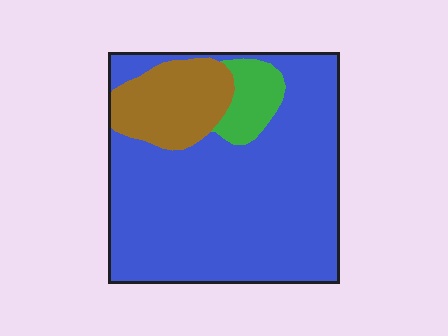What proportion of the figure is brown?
Brown covers roughly 15% of the figure.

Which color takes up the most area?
Blue, at roughly 75%.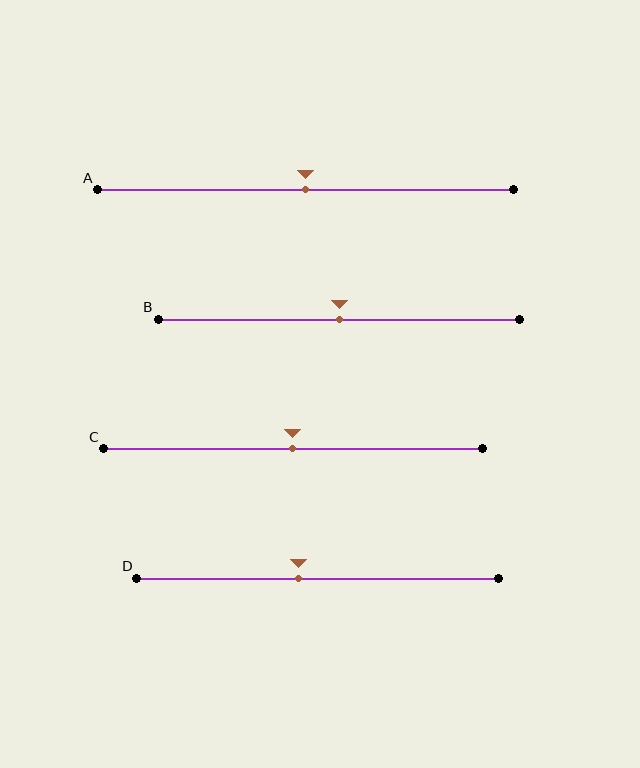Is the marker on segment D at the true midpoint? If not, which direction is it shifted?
No, the marker on segment D is shifted to the left by about 5% of the segment length.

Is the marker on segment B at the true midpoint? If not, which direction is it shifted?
Yes, the marker on segment B is at the true midpoint.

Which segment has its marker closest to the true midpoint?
Segment A has its marker closest to the true midpoint.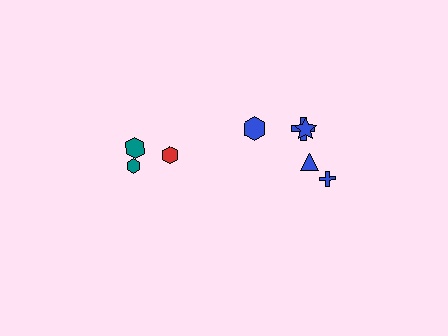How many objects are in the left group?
There are 3 objects.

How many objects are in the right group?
There are 5 objects.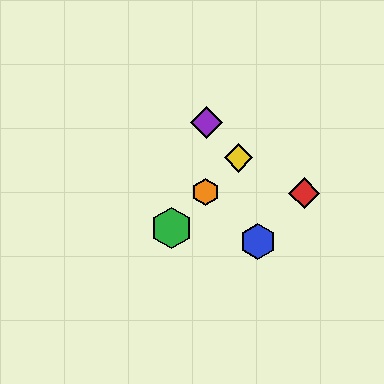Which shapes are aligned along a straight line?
The green hexagon, the yellow diamond, the orange hexagon are aligned along a straight line.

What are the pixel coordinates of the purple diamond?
The purple diamond is at (206, 123).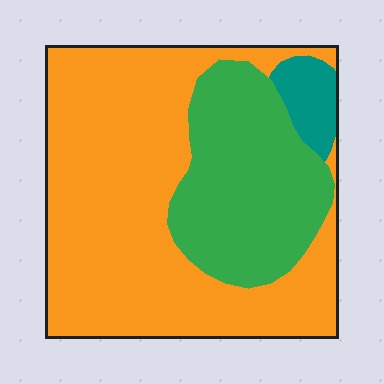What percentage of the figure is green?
Green covers 30% of the figure.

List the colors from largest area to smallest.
From largest to smallest: orange, green, teal.